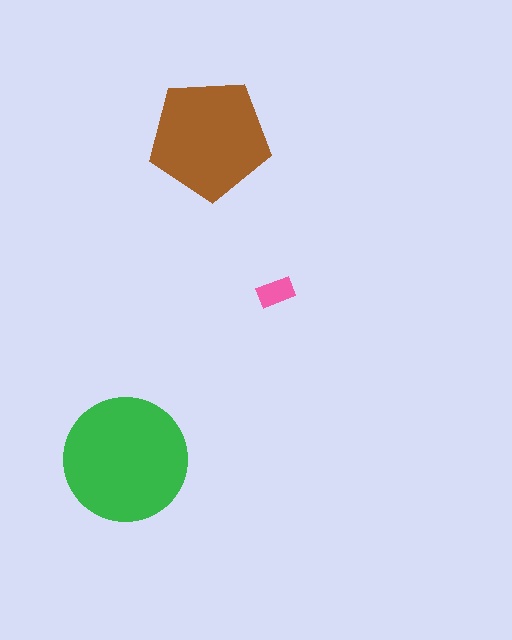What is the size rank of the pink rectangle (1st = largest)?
3rd.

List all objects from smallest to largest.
The pink rectangle, the brown pentagon, the green circle.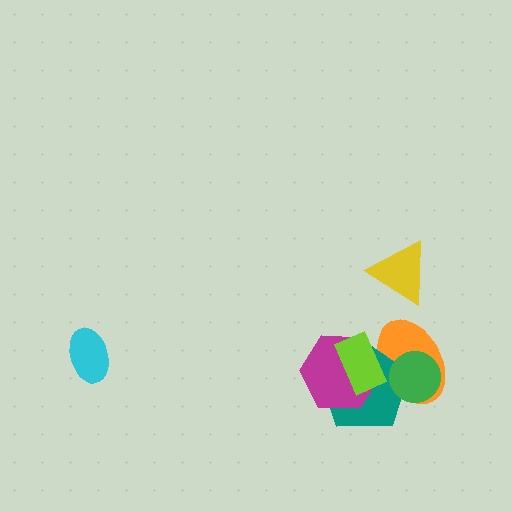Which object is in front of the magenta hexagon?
The lime rectangle is in front of the magenta hexagon.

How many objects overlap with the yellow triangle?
0 objects overlap with the yellow triangle.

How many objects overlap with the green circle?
2 objects overlap with the green circle.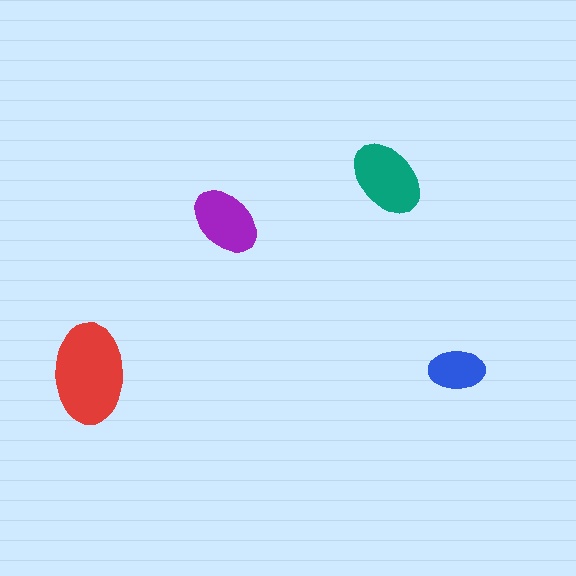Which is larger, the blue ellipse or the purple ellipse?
The purple one.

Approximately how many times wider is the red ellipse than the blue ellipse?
About 2 times wider.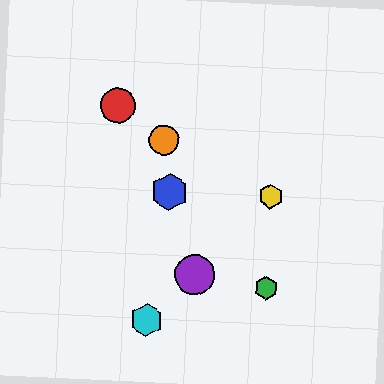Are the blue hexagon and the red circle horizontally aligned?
No, the blue hexagon is at y≈192 and the red circle is at y≈106.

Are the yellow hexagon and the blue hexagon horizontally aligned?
Yes, both are at y≈197.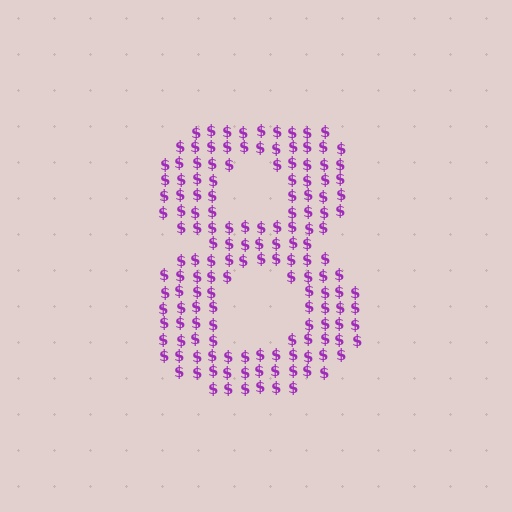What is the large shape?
The large shape is the digit 8.